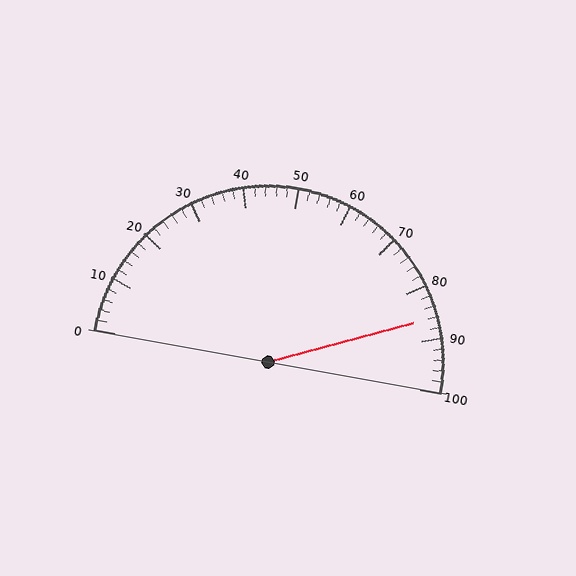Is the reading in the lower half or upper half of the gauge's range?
The reading is in the upper half of the range (0 to 100).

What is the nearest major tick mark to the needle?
The nearest major tick mark is 90.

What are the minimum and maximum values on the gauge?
The gauge ranges from 0 to 100.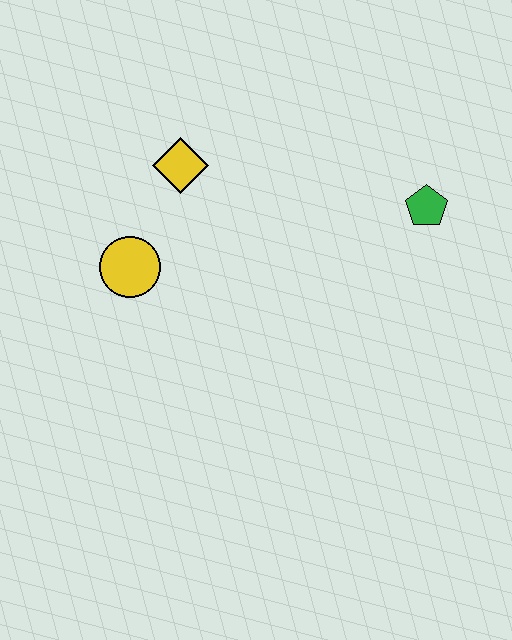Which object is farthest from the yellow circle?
The green pentagon is farthest from the yellow circle.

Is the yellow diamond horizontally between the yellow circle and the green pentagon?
Yes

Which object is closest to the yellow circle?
The yellow diamond is closest to the yellow circle.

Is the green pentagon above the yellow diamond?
No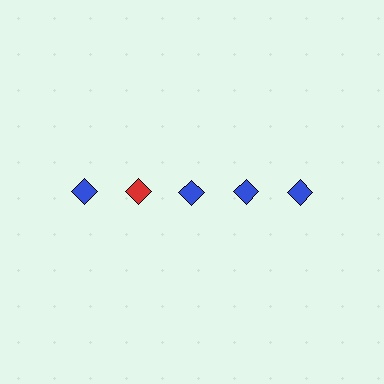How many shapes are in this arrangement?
There are 5 shapes arranged in a grid pattern.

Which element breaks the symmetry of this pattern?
The red diamond in the top row, second from left column breaks the symmetry. All other shapes are blue diamonds.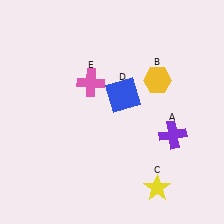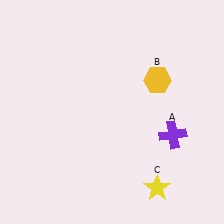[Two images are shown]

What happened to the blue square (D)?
The blue square (D) was removed in Image 2. It was in the top-right area of Image 1.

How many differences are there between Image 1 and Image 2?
There are 2 differences between the two images.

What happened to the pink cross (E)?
The pink cross (E) was removed in Image 2. It was in the top-left area of Image 1.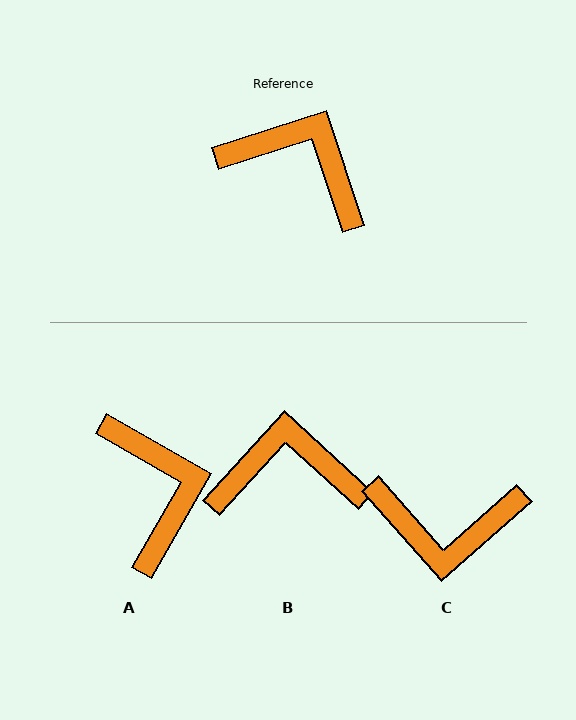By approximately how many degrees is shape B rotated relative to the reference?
Approximately 30 degrees counter-clockwise.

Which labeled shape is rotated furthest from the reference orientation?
C, about 157 degrees away.